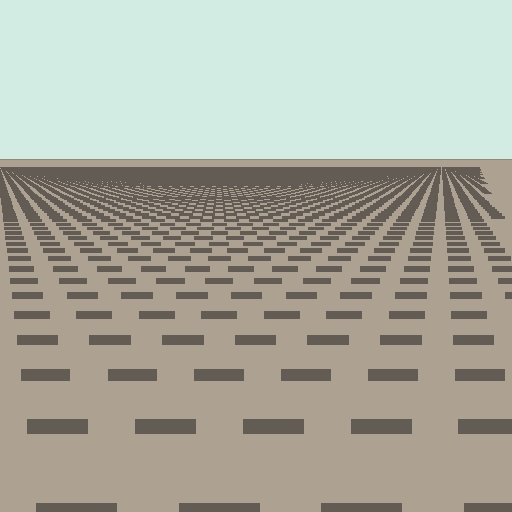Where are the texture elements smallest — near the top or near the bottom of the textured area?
Near the top.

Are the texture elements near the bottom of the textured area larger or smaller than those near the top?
Larger. Near the bottom, elements are closer to the viewer and appear at a bigger on-screen size.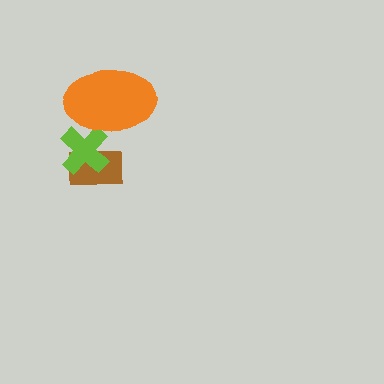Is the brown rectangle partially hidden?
Yes, it is partially covered by another shape.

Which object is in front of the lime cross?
The orange ellipse is in front of the lime cross.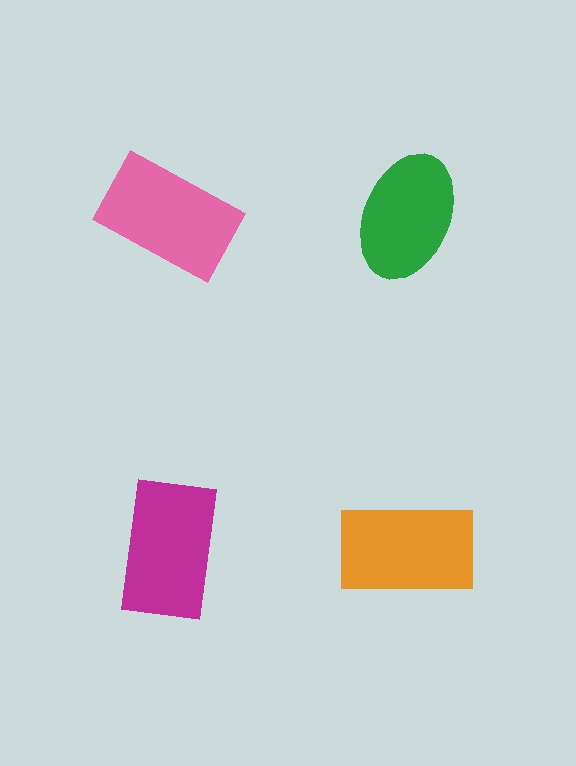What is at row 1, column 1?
A pink rectangle.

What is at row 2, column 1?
A magenta rectangle.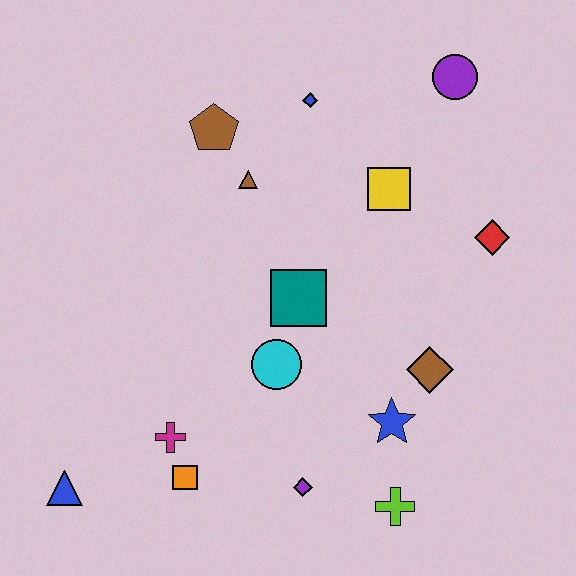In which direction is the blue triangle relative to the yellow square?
The blue triangle is to the left of the yellow square.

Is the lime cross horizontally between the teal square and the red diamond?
Yes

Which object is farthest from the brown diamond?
The blue triangle is farthest from the brown diamond.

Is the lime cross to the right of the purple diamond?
Yes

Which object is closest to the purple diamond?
The lime cross is closest to the purple diamond.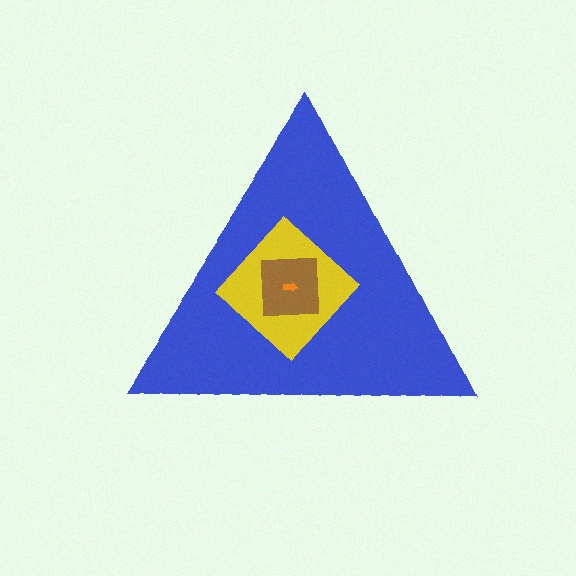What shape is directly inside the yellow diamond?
The brown square.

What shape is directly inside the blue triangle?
The yellow diamond.